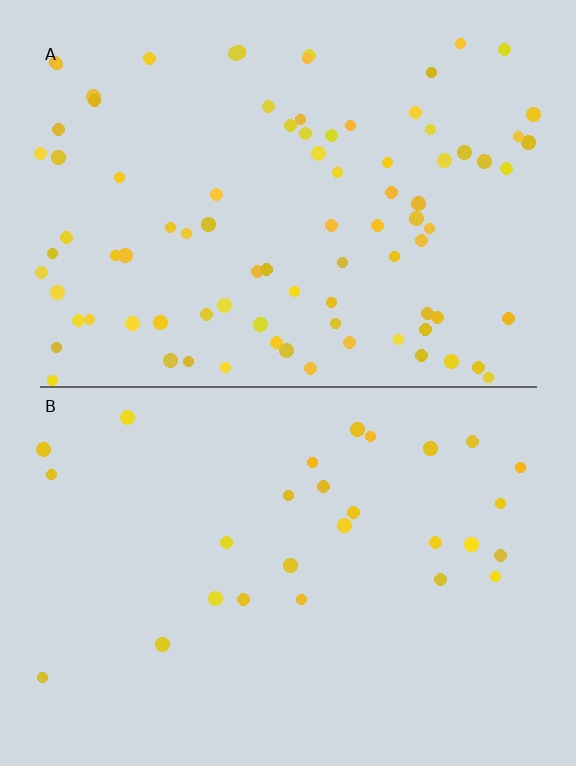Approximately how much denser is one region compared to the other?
Approximately 3.1× — region A over region B.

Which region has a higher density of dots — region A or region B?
A (the top).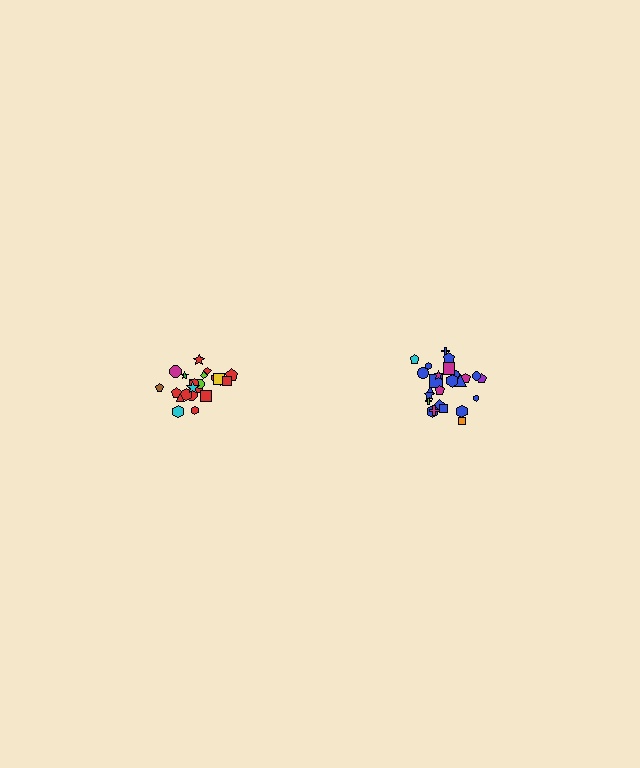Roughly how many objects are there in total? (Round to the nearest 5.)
Roughly 45 objects in total.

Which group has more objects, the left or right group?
The right group.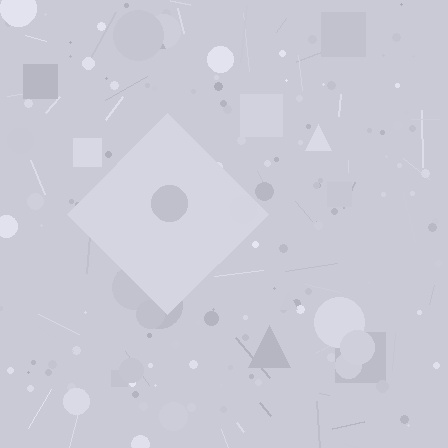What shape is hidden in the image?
A diamond is hidden in the image.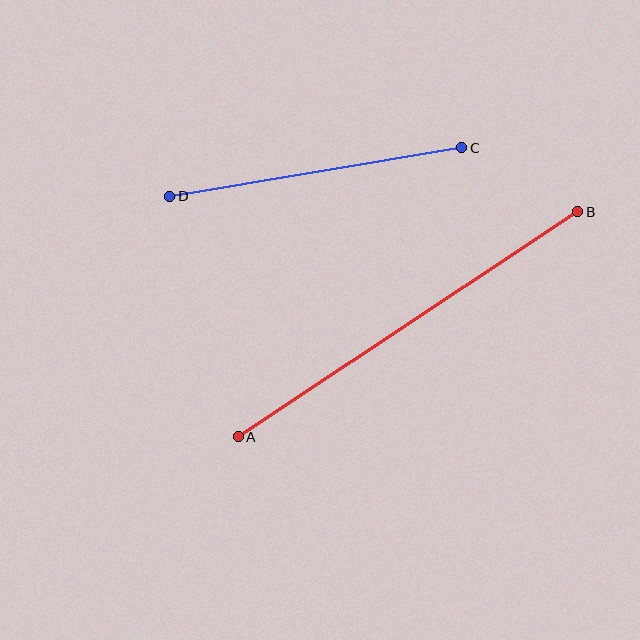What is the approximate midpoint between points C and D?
The midpoint is at approximately (316, 172) pixels.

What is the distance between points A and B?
The distance is approximately 407 pixels.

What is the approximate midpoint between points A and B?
The midpoint is at approximately (408, 324) pixels.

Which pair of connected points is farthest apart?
Points A and B are farthest apart.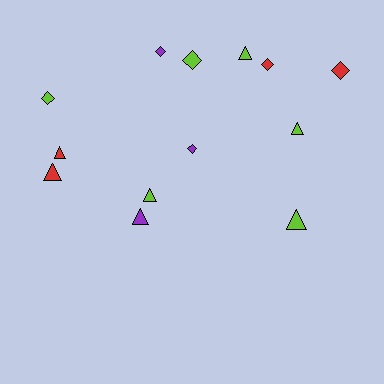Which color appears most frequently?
Lime, with 6 objects.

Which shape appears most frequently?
Triangle, with 7 objects.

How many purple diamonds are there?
There are 2 purple diamonds.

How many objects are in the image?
There are 13 objects.